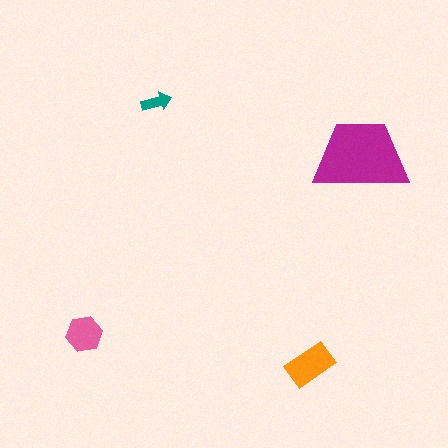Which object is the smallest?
The teal arrow.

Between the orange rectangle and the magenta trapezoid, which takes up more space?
The magenta trapezoid.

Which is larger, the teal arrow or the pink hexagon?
The pink hexagon.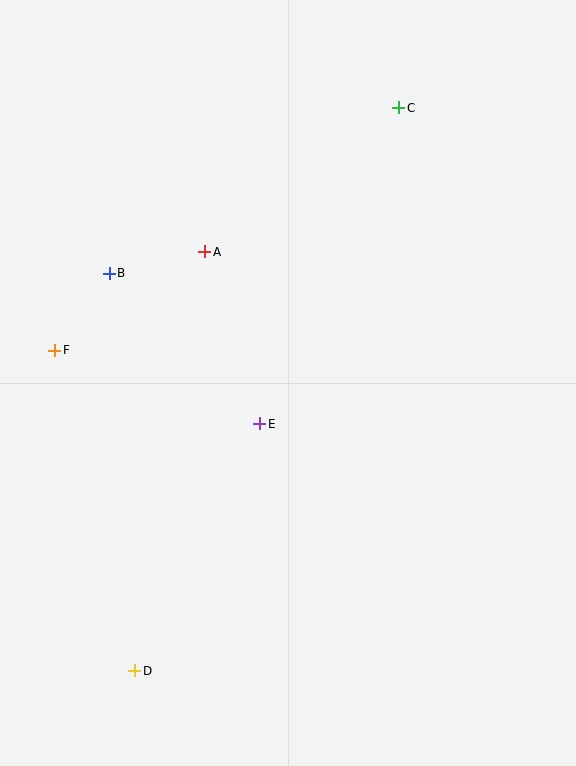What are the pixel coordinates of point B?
Point B is at (109, 273).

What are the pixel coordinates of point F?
Point F is at (55, 350).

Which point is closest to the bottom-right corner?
Point D is closest to the bottom-right corner.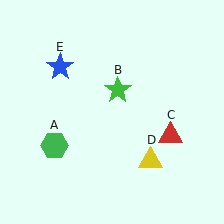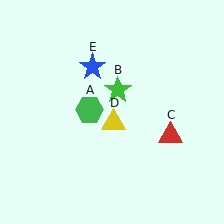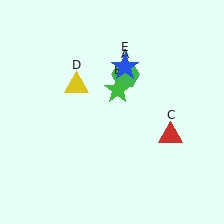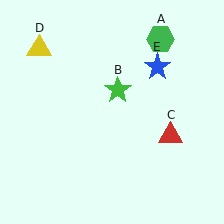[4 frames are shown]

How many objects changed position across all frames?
3 objects changed position: green hexagon (object A), yellow triangle (object D), blue star (object E).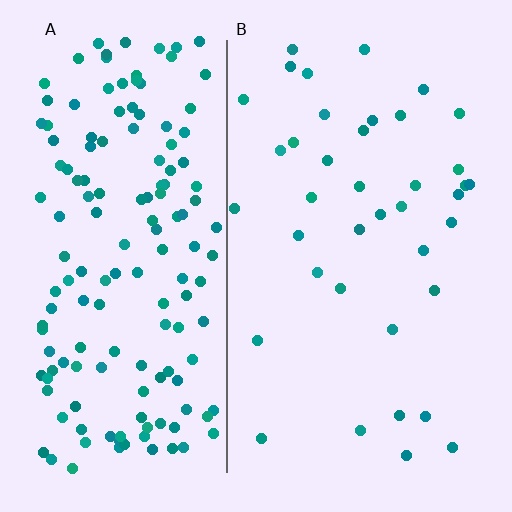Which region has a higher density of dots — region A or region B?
A (the left).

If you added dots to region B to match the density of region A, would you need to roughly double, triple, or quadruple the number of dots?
Approximately quadruple.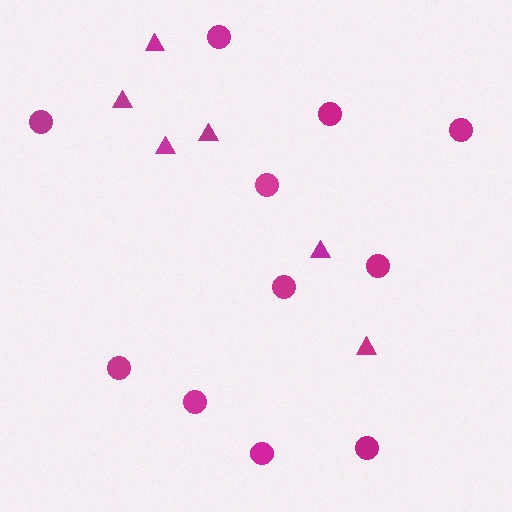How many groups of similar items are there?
There are 2 groups: one group of triangles (6) and one group of circles (11).